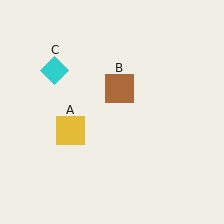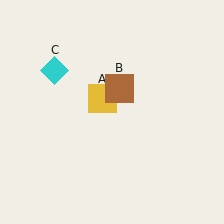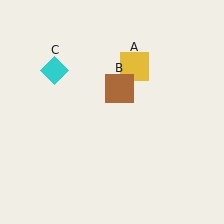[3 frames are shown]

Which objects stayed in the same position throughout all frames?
Brown square (object B) and cyan diamond (object C) remained stationary.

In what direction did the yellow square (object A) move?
The yellow square (object A) moved up and to the right.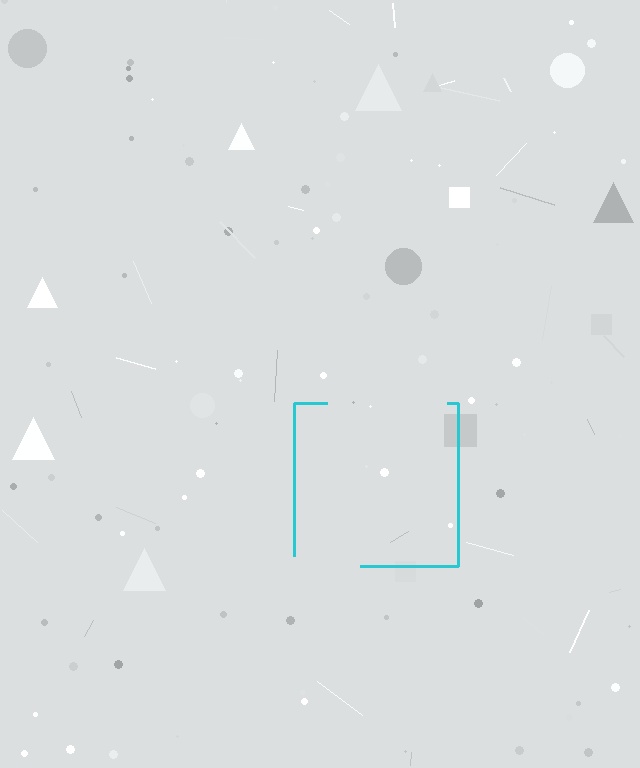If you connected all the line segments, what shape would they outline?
They would outline a square.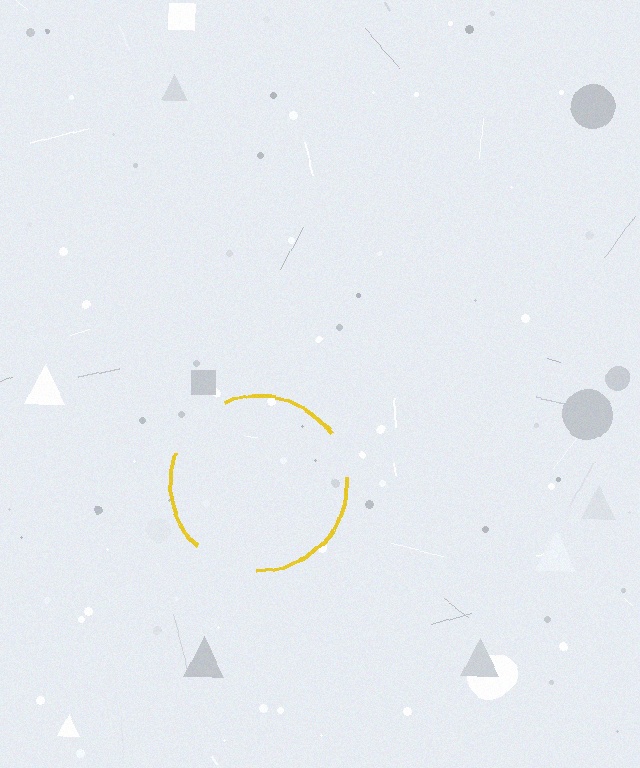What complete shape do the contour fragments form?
The contour fragments form a circle.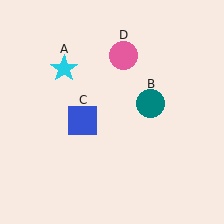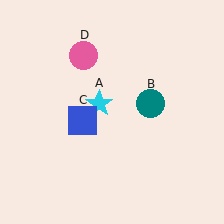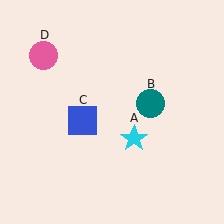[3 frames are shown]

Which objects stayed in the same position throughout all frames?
Teal circle (object B) and blue square (object C) remained stationary.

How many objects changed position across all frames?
2 objects changed position: cyan star (object A), pink circle (object D).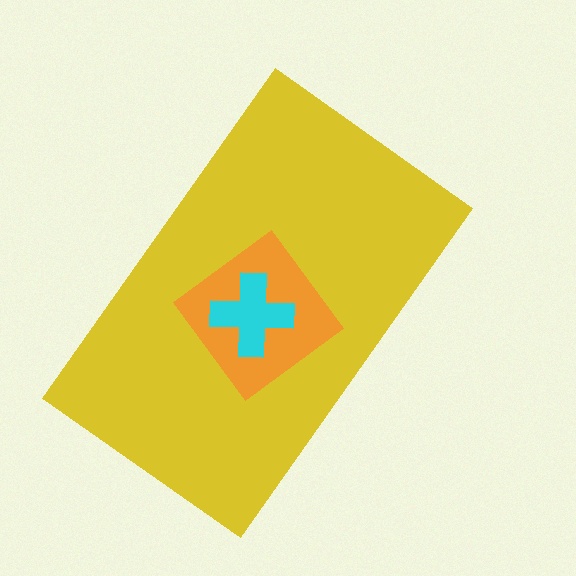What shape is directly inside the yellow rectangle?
The orange diamond.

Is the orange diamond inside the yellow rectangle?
Yes.